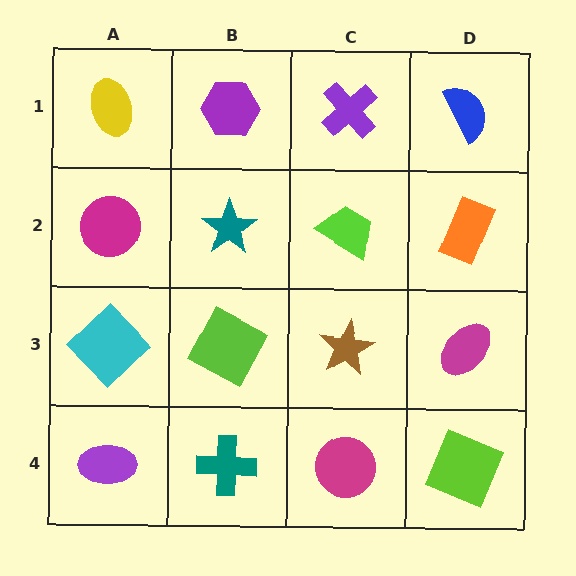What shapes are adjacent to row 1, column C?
A lime trapezoid (row 2, column C), a purple hexagon (row 1, column B), a blue semicircle (row 1, column D).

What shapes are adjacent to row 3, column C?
A lime trapezoid (row 2, column C), a magenta circle (row 4, column C), a lime square (row 3, column B), a magenta ellipse (row 3, column D).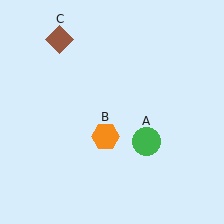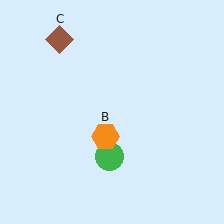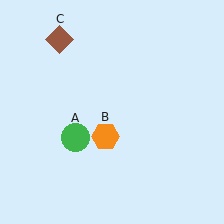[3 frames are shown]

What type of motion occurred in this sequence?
The green circle (object A) rotated clockwise around the center of the scene.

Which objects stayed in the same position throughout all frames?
Orange hexagon (object B) and brown diamond (object C) remained stationary.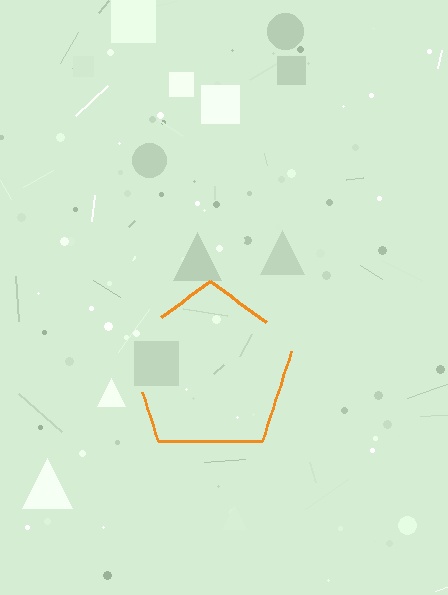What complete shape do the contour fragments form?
The contour fragments form a pentagon.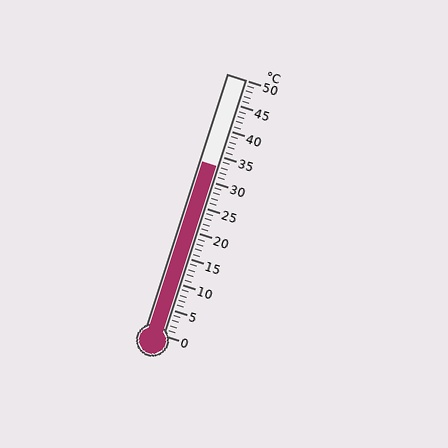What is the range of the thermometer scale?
The thermometer scale ranges from 0°C to 50°C.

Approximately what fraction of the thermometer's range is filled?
The thermometer is filled to approximately 65% of its range.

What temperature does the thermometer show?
The thermometer shows approximately 33°C.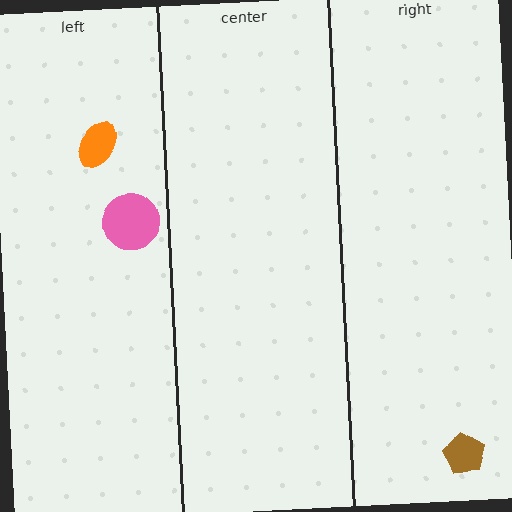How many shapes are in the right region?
1.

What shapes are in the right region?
The brown pentagon.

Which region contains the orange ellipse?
The left region.